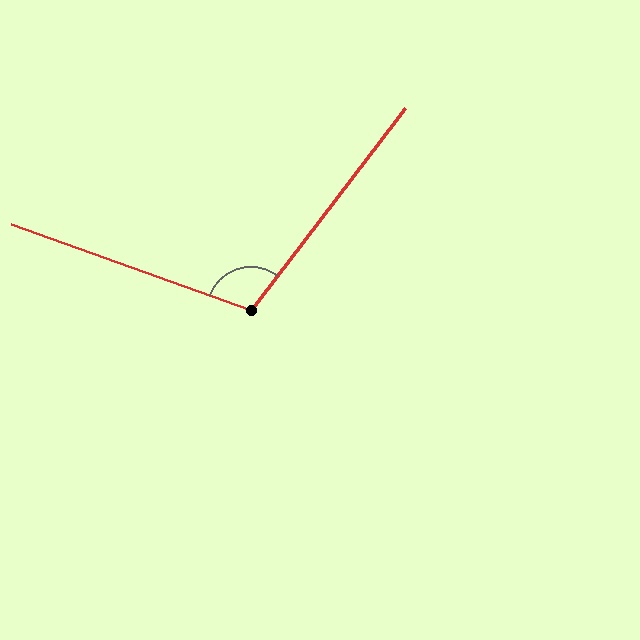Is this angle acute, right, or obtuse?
It is obtuse.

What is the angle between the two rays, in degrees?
Approximately 108 degrees.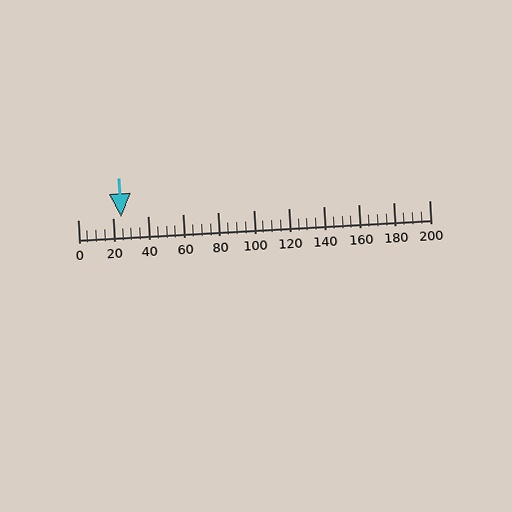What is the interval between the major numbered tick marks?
The major tick marks are spaced 20 units apart.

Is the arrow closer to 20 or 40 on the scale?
The arrow is closer to 20.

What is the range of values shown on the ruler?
The ruler shows values from 0 to 200.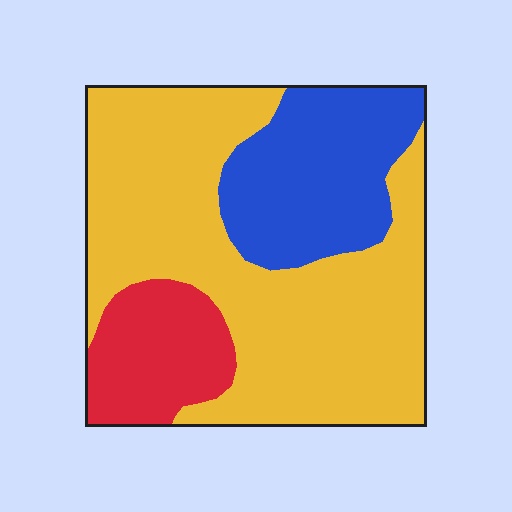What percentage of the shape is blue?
Blue covers around 25% of the shape.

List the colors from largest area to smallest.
From largest to smallest: yellow, blue, red.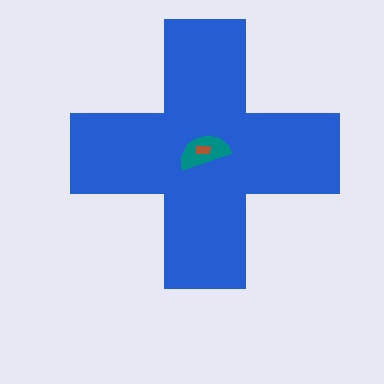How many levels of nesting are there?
3.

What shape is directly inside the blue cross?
The teal semicircle.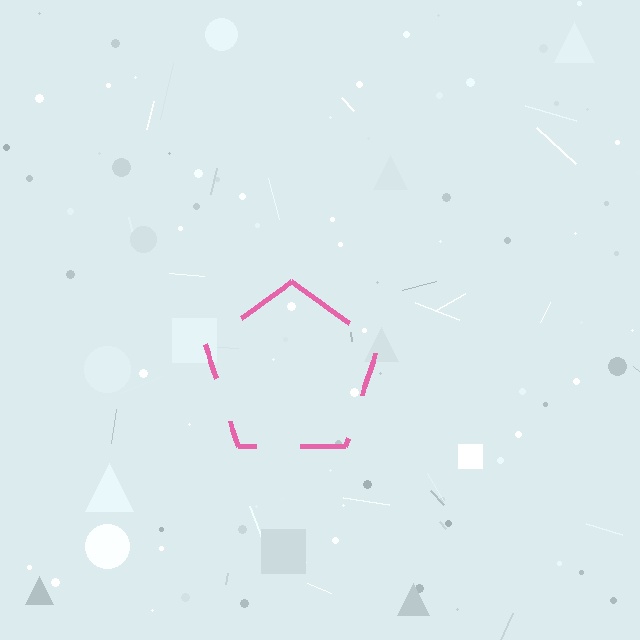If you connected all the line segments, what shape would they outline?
They would outline a pentagon.